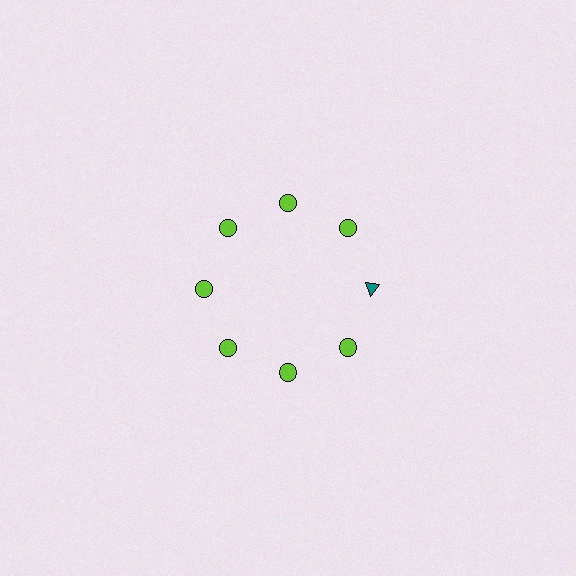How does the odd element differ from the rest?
It differs in both color (teal instead of lime) and shape (triangle instead of circle).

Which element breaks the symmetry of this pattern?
The teal triangle at roughly the 3 o'clock position breaks the symmetry. All other shapes are lime circles.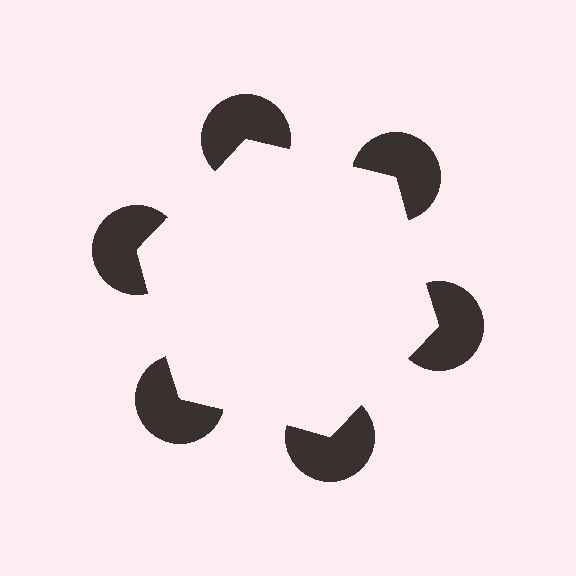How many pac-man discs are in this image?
There are 6 — one at each vertex of the illusory hexagon.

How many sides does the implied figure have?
6 sides.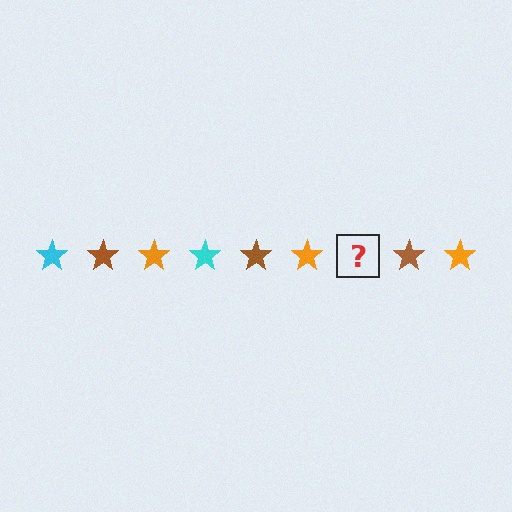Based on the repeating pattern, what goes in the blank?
The blank should be a cyan star.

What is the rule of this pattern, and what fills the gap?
The rule is that the pattern cycles through cyan, brown, orange stars. The gap should be filled with a cyan star.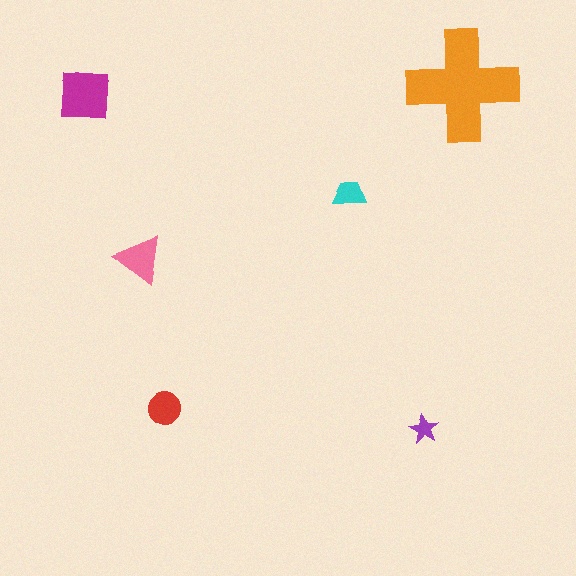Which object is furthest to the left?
The magenta square is leftmost.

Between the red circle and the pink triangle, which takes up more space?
The pink triangle.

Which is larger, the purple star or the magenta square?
The magenta square.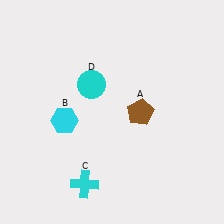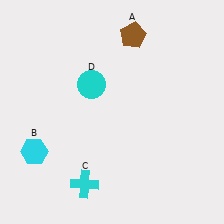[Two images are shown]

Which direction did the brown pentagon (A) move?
The brown pentagon (A) moved up.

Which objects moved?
The objects that moved are: the brown pentagon (A), the cyan hexagon (B).